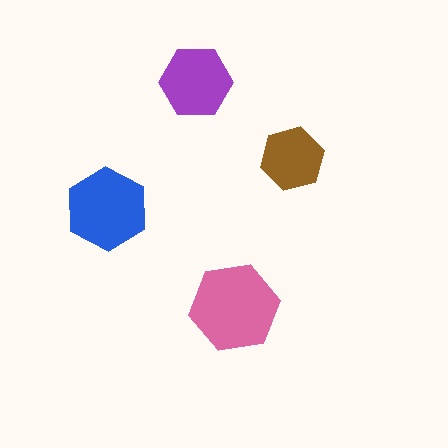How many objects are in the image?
There are 4 objects in the image.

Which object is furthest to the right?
The brown hexagon is rightmost.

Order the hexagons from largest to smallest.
the pink one, the blue one, the purple one, the brown one.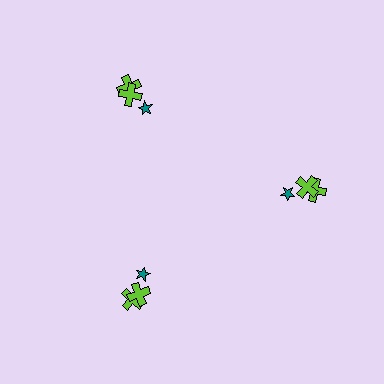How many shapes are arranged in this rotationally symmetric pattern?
There are 9 shapes, arranged in 3 groups of 3.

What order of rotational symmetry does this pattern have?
This pattern has 3-fold rotational symmetry.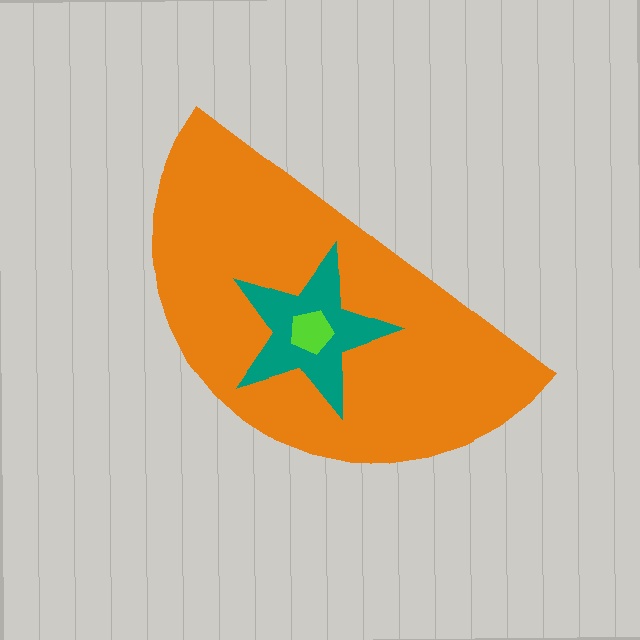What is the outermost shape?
The orange semicircle.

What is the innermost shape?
The lime pentagon.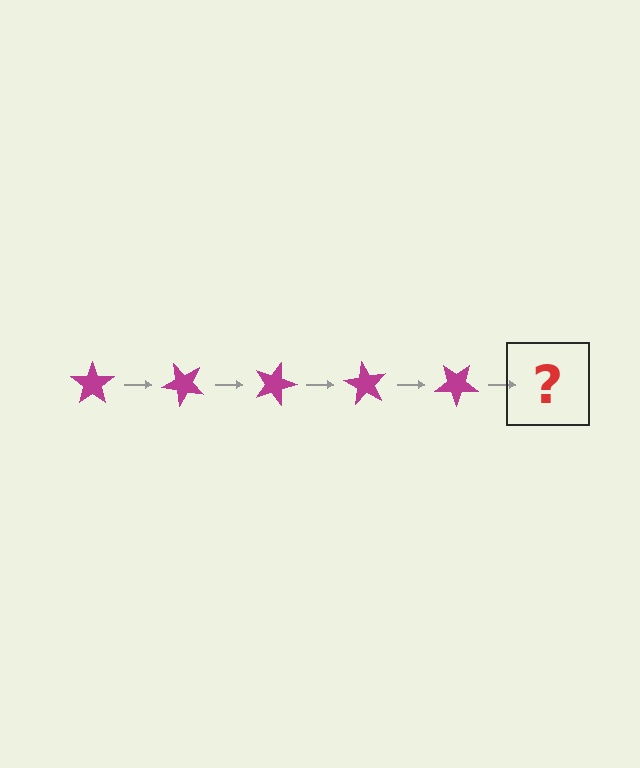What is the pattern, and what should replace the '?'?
The pattern is that the star rotates 45 degrees each step. The '?' should be a magenta star rotated 225 degrees.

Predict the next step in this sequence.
The next step is a magenta star rotated 225 degrees.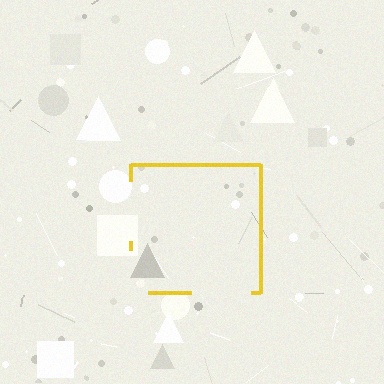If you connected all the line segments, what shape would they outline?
They would outline a square.